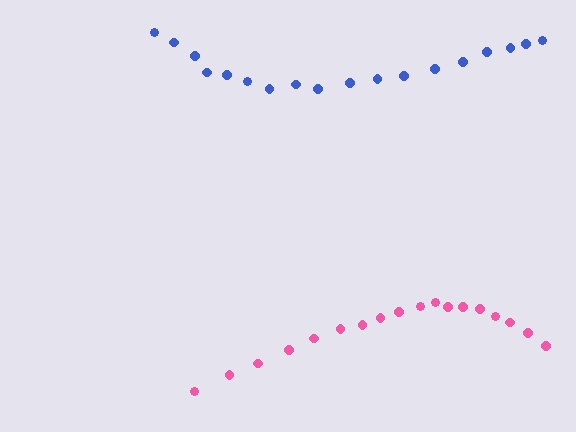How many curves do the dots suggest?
There are 2 distinct paths.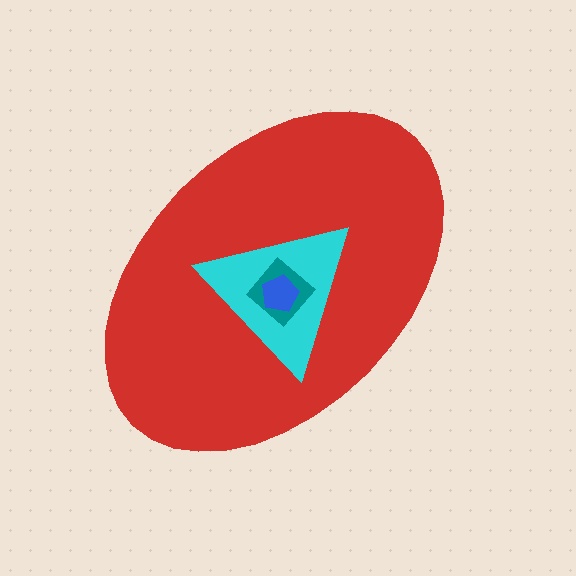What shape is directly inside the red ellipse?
The cyan triangle.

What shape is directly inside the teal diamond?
The blue pentagon.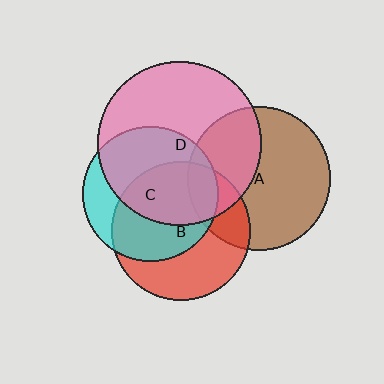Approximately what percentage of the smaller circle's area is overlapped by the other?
Approximately 25%.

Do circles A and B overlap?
Yes.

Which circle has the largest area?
Circle D (pink).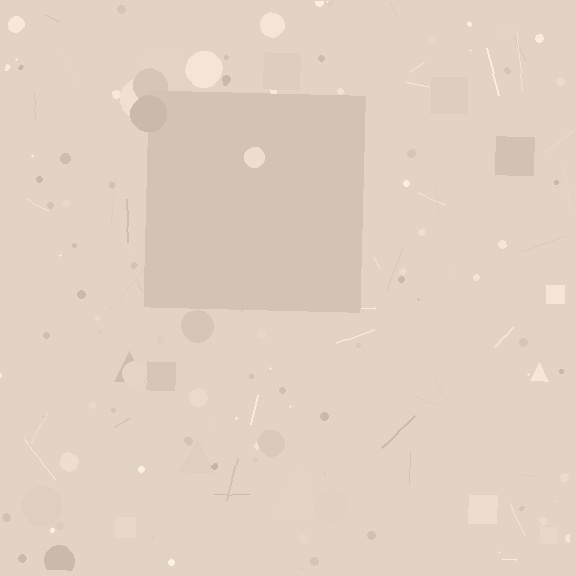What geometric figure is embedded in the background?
A square is embedded in the background.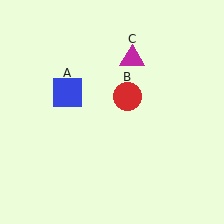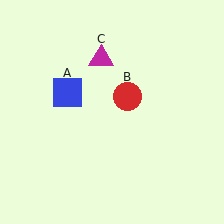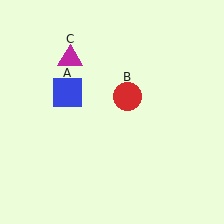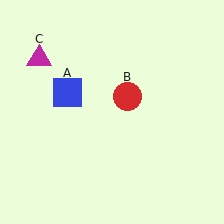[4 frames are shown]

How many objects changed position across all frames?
1 object changed position: magenta triangle (object C).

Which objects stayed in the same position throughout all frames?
Blue square (object A) and red circle (object B) remained stationary.